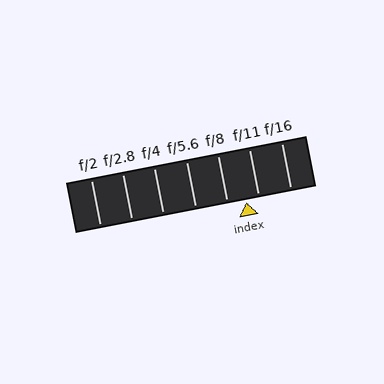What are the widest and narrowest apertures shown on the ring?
The widest aperture shown is f/2 and the narrowest is f/16.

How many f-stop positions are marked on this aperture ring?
There are 7 f-stop positions marked.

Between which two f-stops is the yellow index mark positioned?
The index mark is between f/8 and f/11.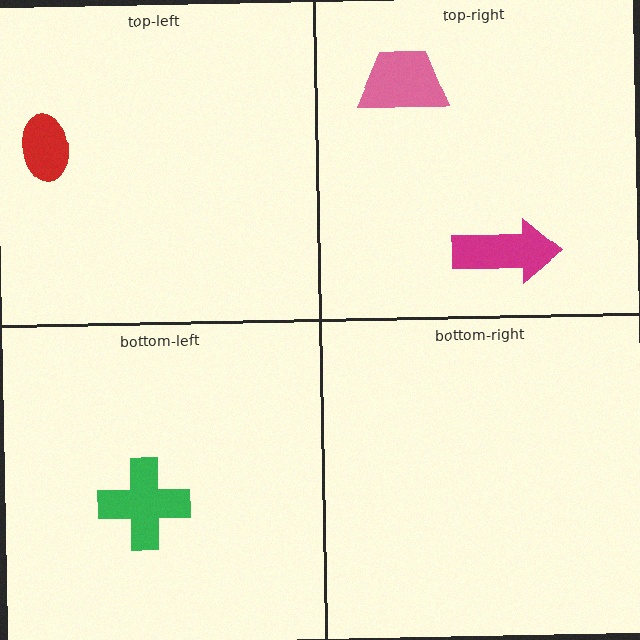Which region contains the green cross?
The bottom-left region.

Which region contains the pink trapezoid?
The top-right region.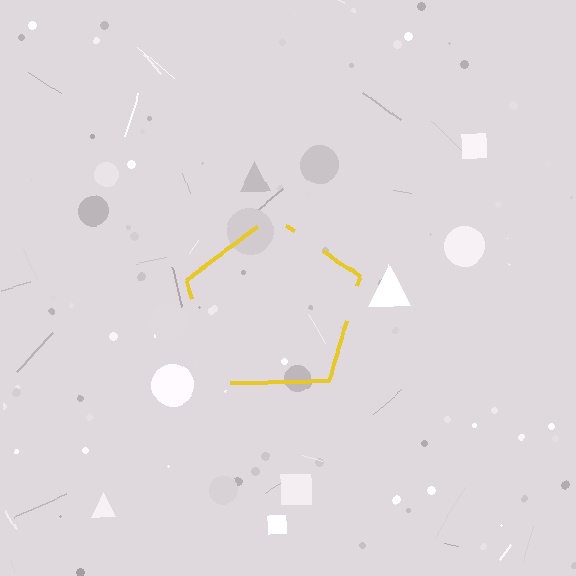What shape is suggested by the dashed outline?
The dashed outline suggests a pentagon.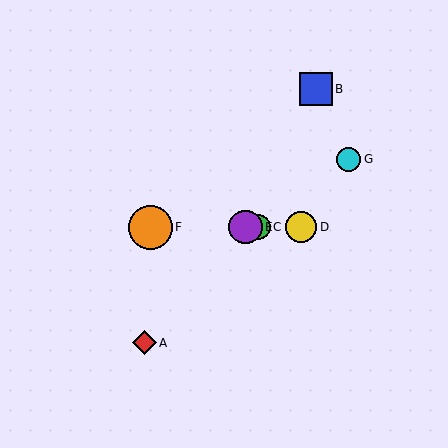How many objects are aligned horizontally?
4 objects (C, D, E, F) are aligned horizontally.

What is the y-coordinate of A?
Object A is at y≈343.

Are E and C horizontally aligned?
Yes, both are at y≈227.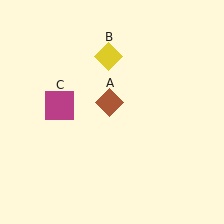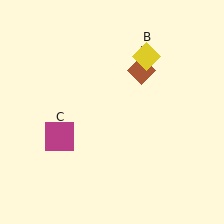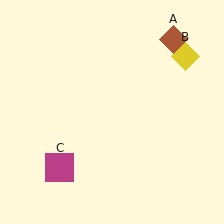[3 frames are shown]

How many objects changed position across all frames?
3 objects changed position: brown diamond (object A), yellow diamond (object B), magenta square (object C).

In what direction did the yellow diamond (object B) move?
The yellow diamond (object B) moved right.